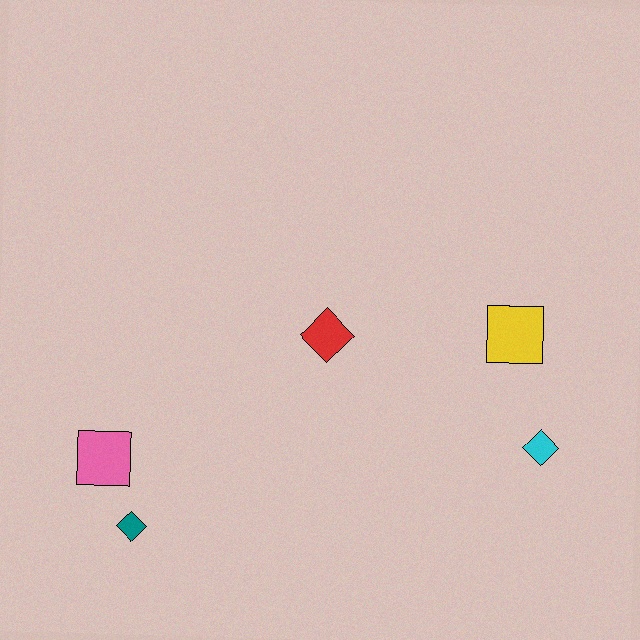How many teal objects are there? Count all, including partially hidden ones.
There is 1 teal object.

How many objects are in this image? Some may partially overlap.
There are 5 objects.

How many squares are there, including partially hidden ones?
There are 2 squares.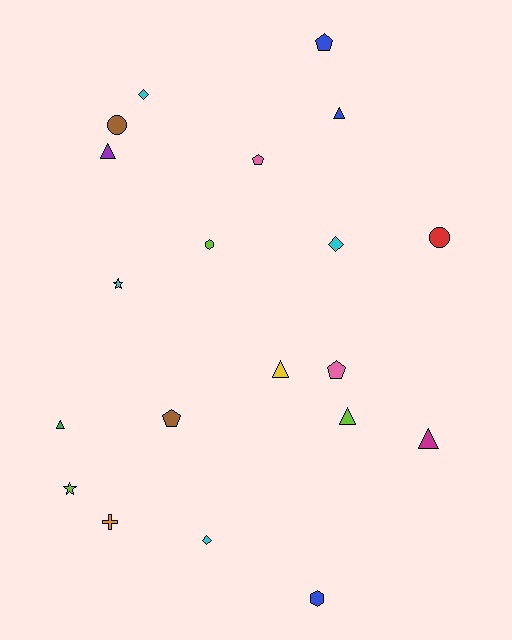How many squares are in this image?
There are no squares.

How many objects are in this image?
There are 20 objects.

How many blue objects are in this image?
There are 3 blue objects.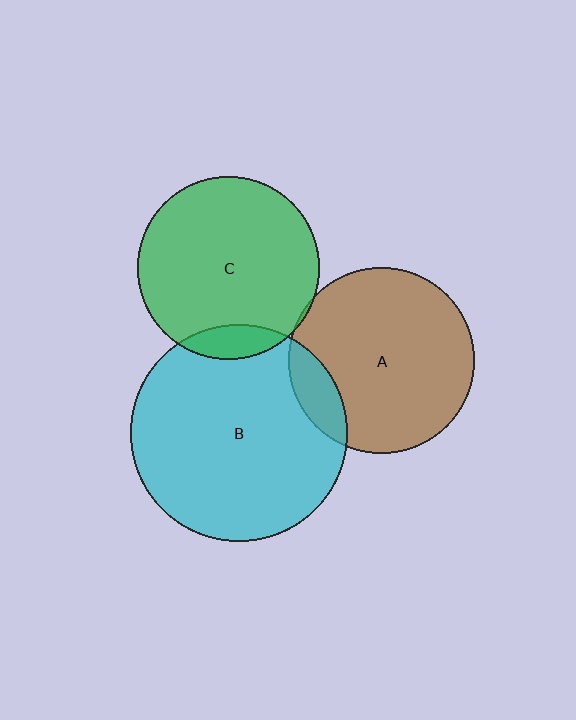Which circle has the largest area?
Circle B (cyan).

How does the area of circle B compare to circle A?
Approximately 1.4 times.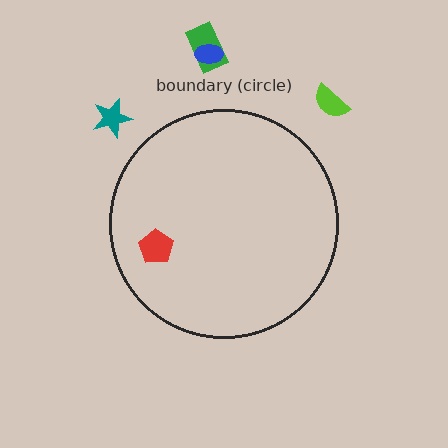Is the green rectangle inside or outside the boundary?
Outside.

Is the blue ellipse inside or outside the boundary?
Outside.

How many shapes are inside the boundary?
1 inside, 4 outside.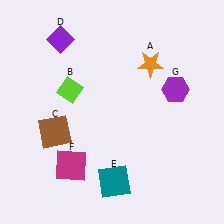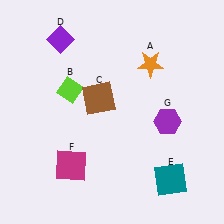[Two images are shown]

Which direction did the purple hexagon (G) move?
The purple hexagon (G) moved down.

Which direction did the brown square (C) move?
The brown square (C) moved right.